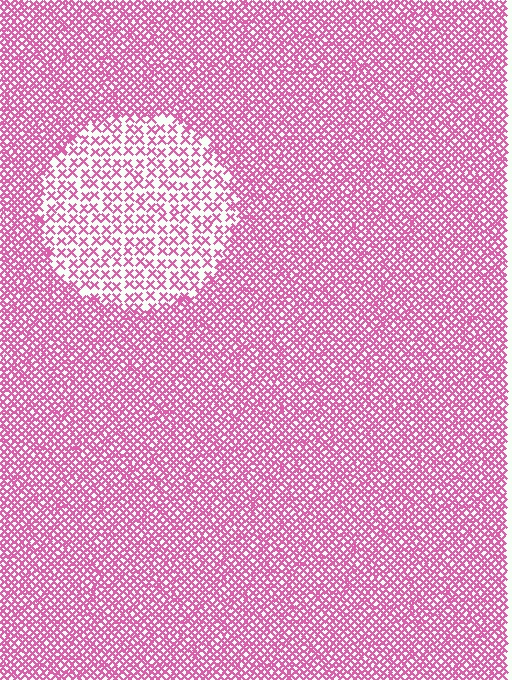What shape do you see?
I see a circle.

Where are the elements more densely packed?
The elements are more densely packed outside the circle boundary.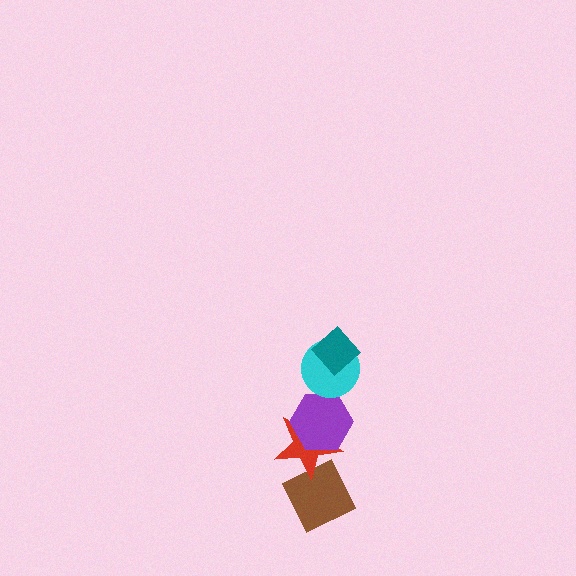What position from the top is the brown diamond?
The brown diamond is 5th from the top.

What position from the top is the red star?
The red star is 4th from the top.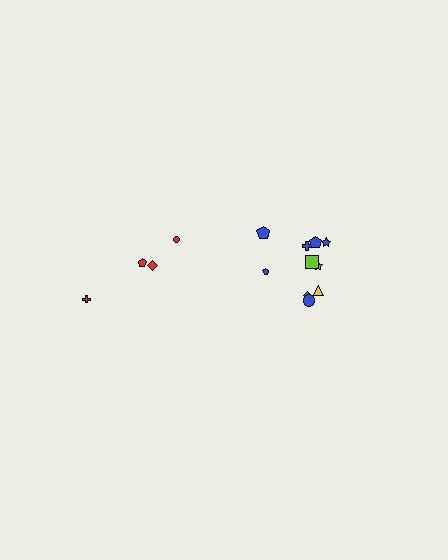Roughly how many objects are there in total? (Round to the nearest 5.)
Roughly 15 objects in total.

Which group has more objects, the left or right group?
The right group.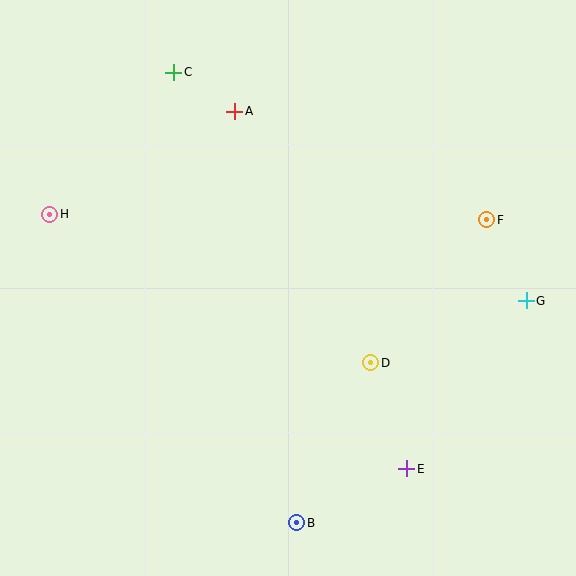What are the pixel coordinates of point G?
Point G is at (526, 301).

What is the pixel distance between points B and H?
The distance between B and H is 395 pixels.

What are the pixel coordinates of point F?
Point F is at (487, 220).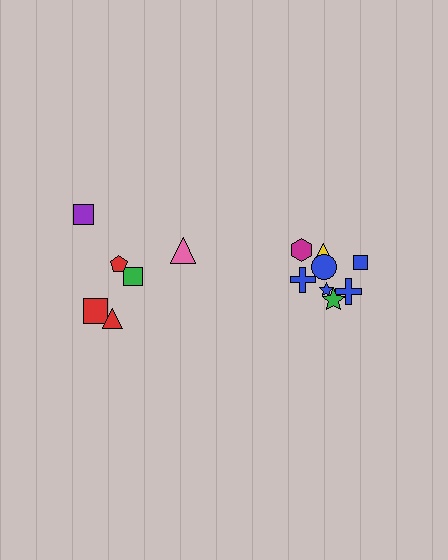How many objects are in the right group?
There are 8 objects.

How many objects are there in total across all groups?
There are 14 objects.